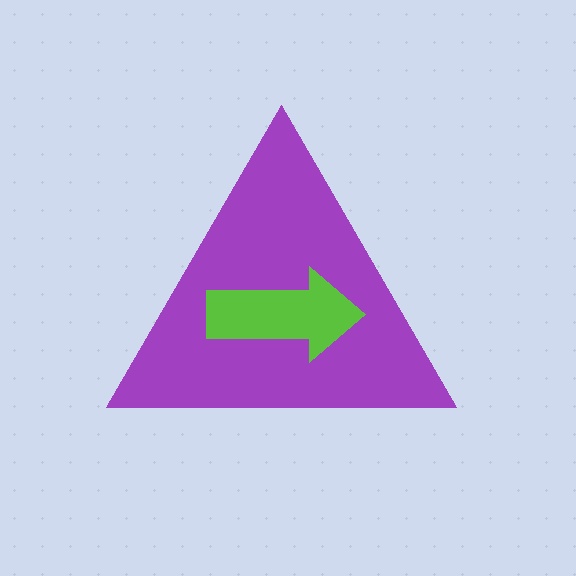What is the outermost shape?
The purple triangle.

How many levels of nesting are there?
2.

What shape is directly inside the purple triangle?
The lime arrow.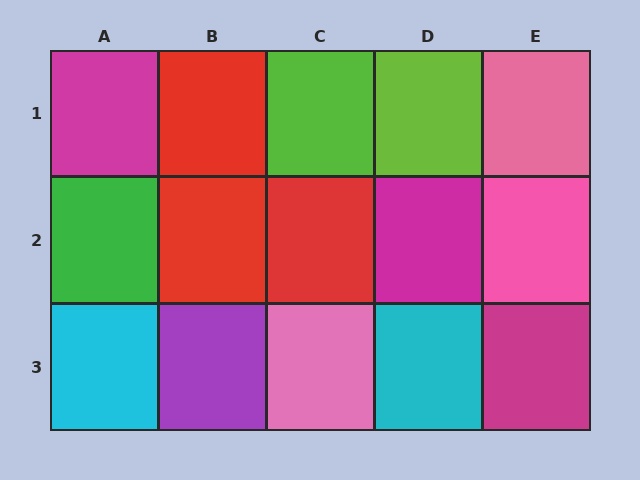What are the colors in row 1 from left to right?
Magenta, red, lime, lime, pink.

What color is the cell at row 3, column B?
Purple.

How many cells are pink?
3 cells are pink.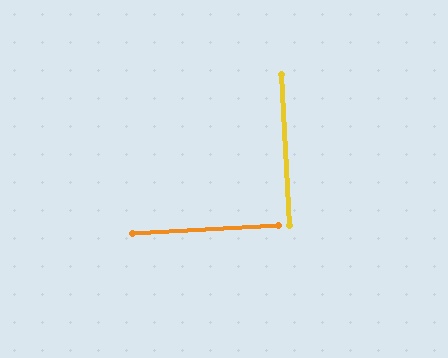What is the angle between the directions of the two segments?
Approximately 90 degrees.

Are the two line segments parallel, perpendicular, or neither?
Perpendicular — they meet at approximately 90°.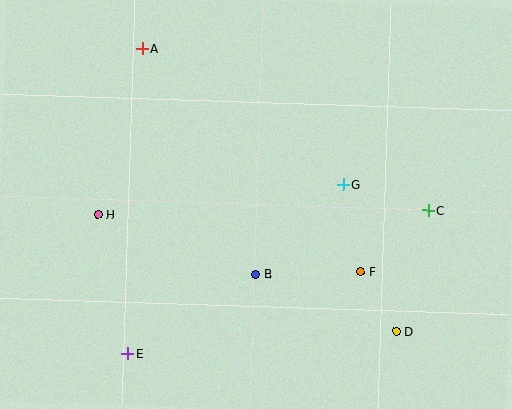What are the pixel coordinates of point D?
Point D is at (396, 331).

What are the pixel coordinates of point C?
Point C is at (428, 210).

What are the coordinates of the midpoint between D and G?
The midpoint between D and G is at (370, 258).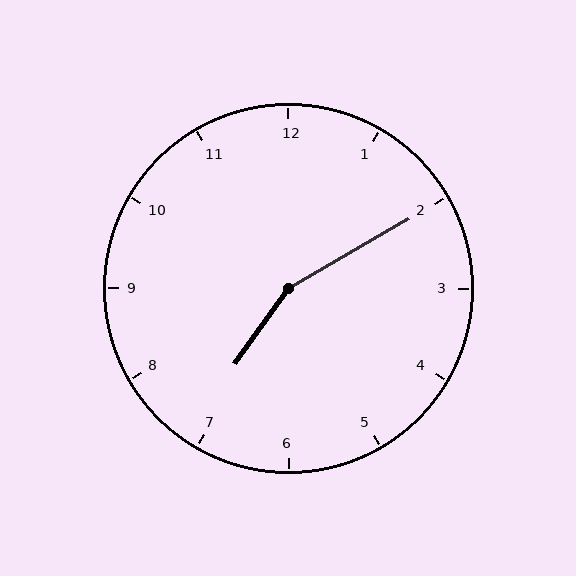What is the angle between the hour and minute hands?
Approximately 155 degrees.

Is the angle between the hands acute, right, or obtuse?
It is obtuse.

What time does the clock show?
7:10.